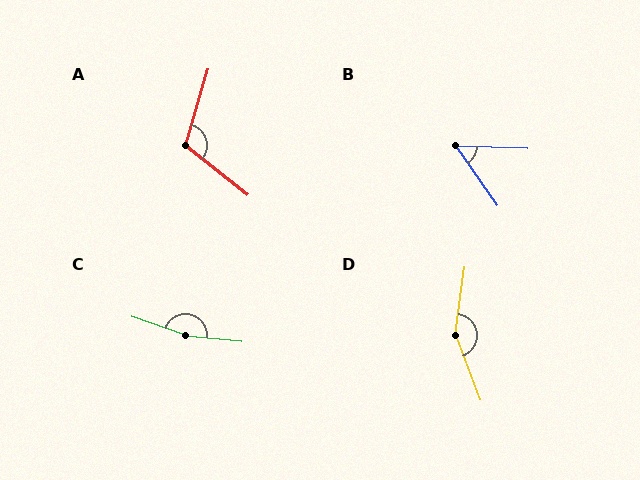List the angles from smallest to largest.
B (53°), A (112°), D (151°), C (166°).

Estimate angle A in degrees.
Approximately 112 degrees.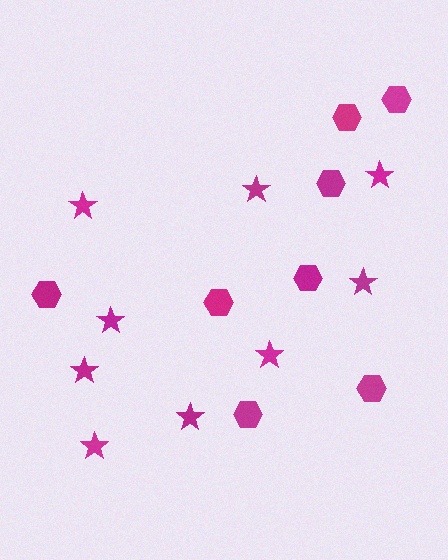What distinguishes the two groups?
There are 2 groups: one group of hexagons (8) and one group of stars (9).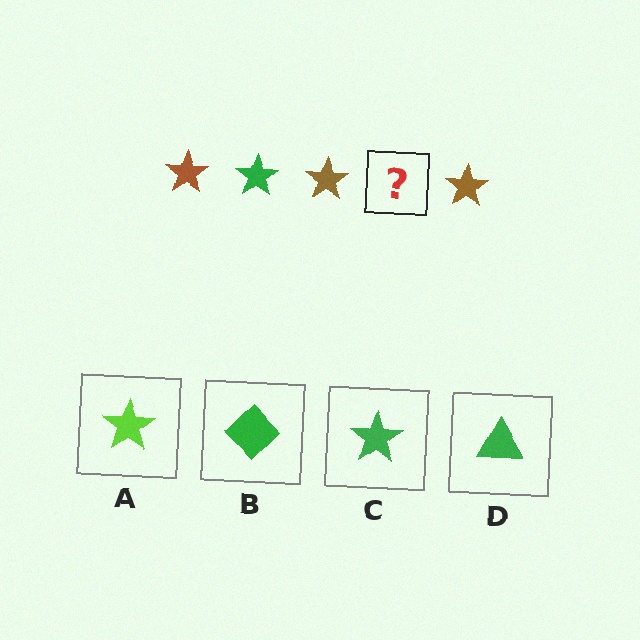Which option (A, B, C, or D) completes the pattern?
C.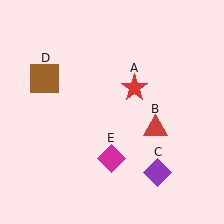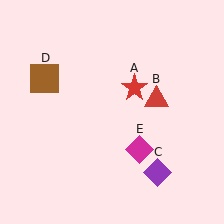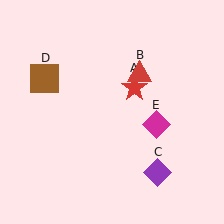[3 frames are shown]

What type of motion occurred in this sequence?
The red triangle (object B), magenta diamond (object E) rotated counterclockwise around the center of the scene.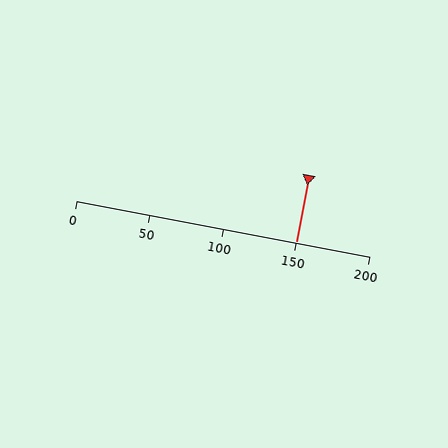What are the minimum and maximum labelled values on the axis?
The axis runs from 0 to 200.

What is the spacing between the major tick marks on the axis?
The major ticks are spaced 50 apart.